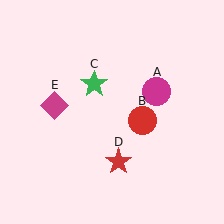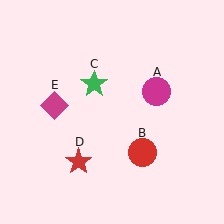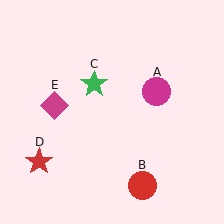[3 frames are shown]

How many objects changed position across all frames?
2 objects changed position: red circle (object B), red star (object D).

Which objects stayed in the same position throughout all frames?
Magenta circle (object A) and green star (object C) and magenta diamond (object E) remained stationary.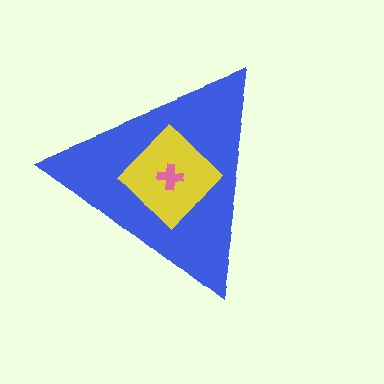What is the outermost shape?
The blue triangle.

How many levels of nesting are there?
3.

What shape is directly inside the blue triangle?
The yellow diamond.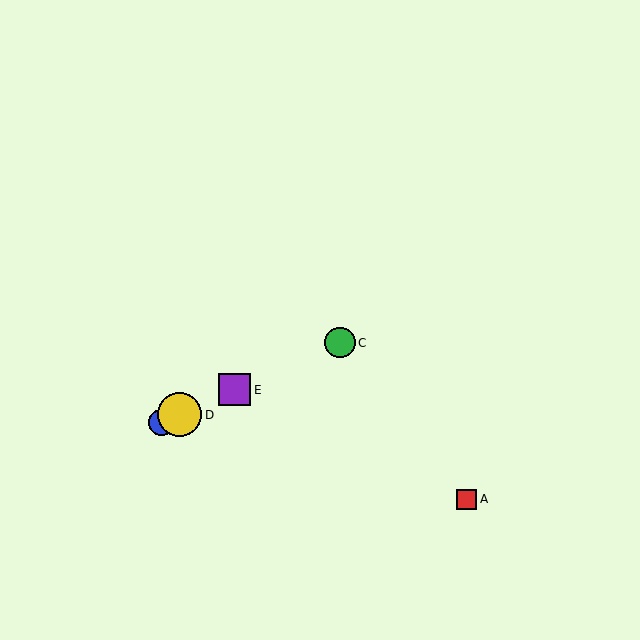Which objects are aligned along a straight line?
Objects B, C, D, E are aligned along a straight line.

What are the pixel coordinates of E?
Object E is at (235, 390).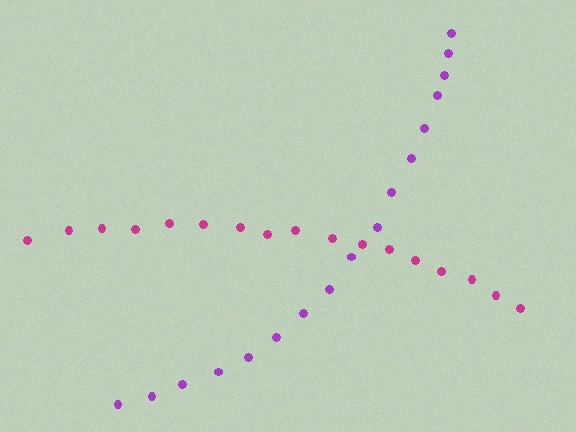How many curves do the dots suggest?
There are 2 distinct paths.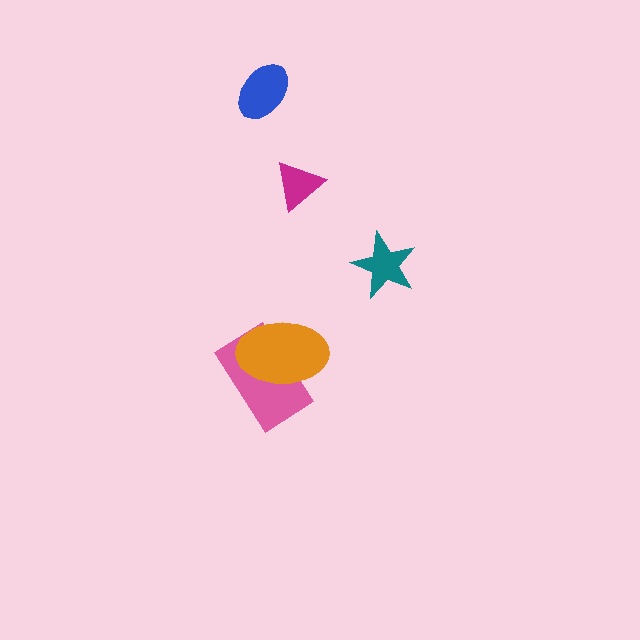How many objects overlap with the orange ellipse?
1 object overlaps with the orange ellipse.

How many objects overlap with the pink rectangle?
1 object overlaps with the pink rectangle.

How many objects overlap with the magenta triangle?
0 objects overlap with the magenta triangle.